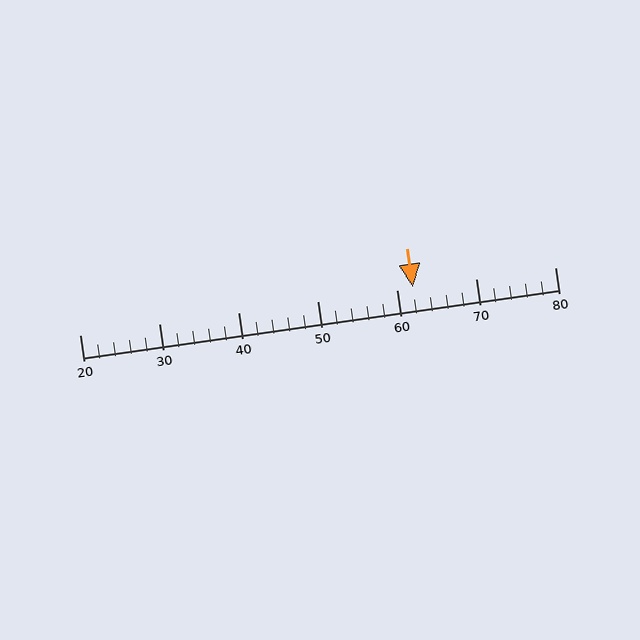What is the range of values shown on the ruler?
The ruler shows values from 20 to 80.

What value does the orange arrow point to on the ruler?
The orange arrow points to approximately 62.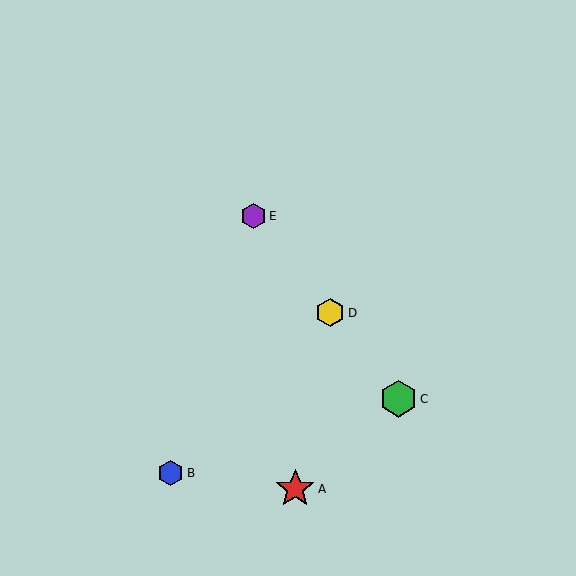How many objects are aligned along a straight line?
3 objects (C, D, E) are aligned along a straight line.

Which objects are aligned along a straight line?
Objects C, D, E are aligned along a straight line.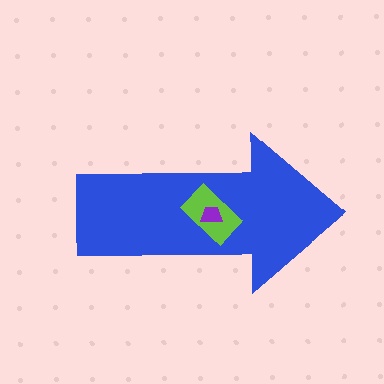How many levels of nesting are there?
3.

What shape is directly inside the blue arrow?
The lime rectangle.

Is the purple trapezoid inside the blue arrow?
Yes.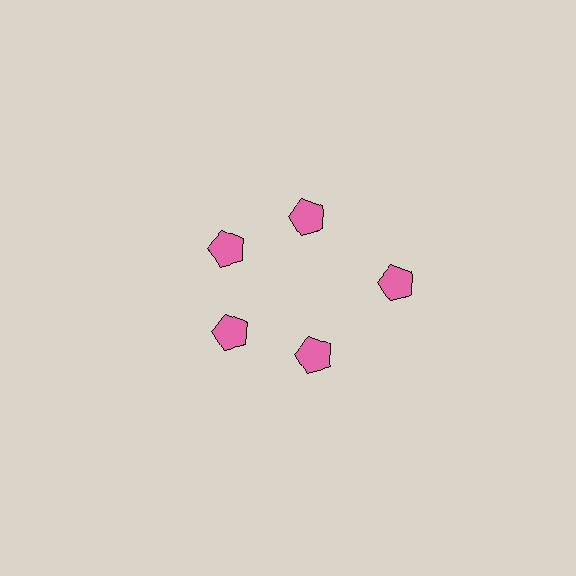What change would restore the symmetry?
The symmetry would be restored by moving it inward, back onto the ring so that all 5 pentagons sit at equal angles and equal distance from the center.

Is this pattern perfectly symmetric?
No. The 5 pink pentagons are arranged in a ring, but one element near the 3 o'clock position is pushed outward from the center, breaking the 5-fold rotational symmetry.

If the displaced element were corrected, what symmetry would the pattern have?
It would have 5-fold rotational symmetry — the pattern would map onto itself every 72 degrees.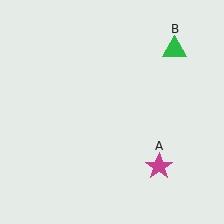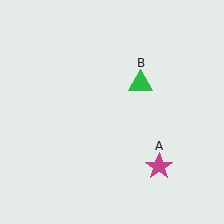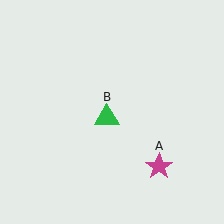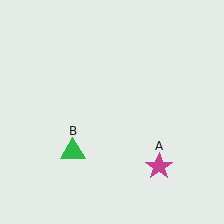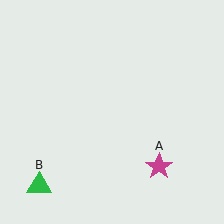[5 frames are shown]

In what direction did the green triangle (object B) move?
The green triangle (object B) moved down and to the left.